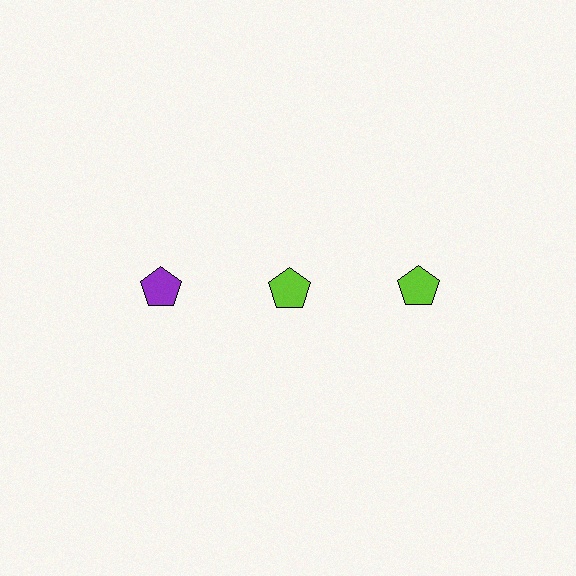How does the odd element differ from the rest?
It has a different color: purple instead of lime.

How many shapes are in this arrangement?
There are 3 shapes arranged in a grid pattern.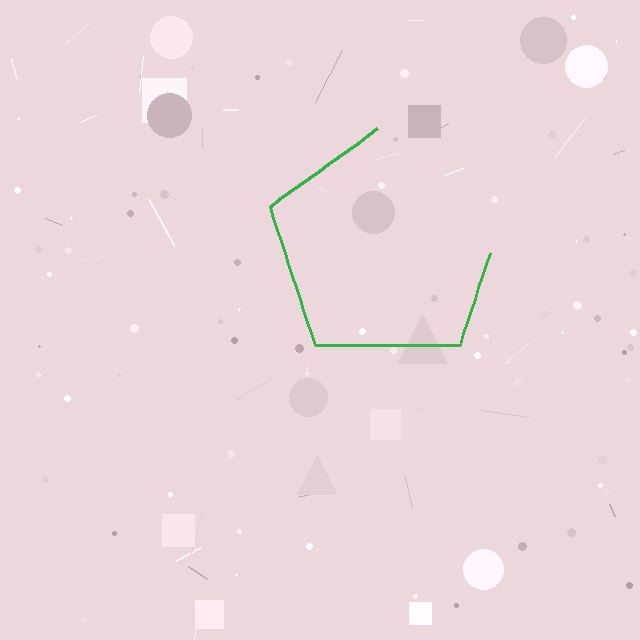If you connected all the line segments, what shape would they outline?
They would outline a pentagon.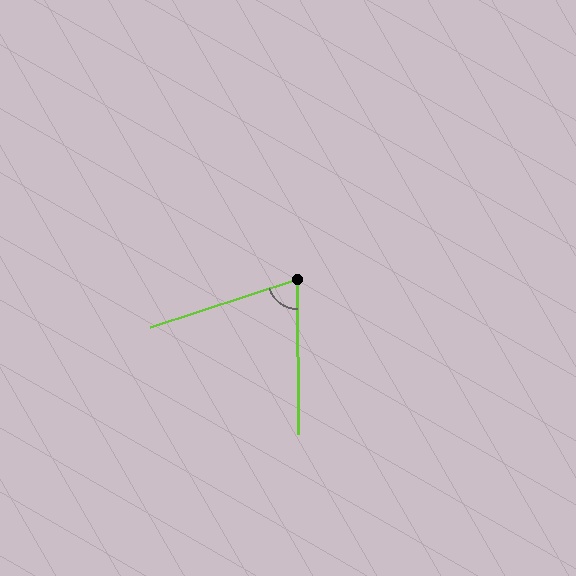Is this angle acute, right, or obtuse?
It is acute.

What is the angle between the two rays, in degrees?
Approximately 72 degrees.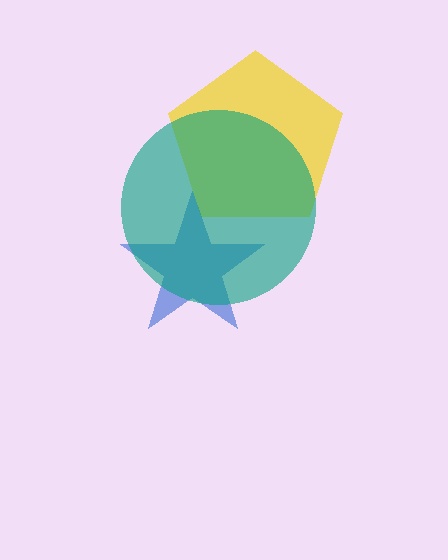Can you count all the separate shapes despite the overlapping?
Yes, there are 3 separate shapes.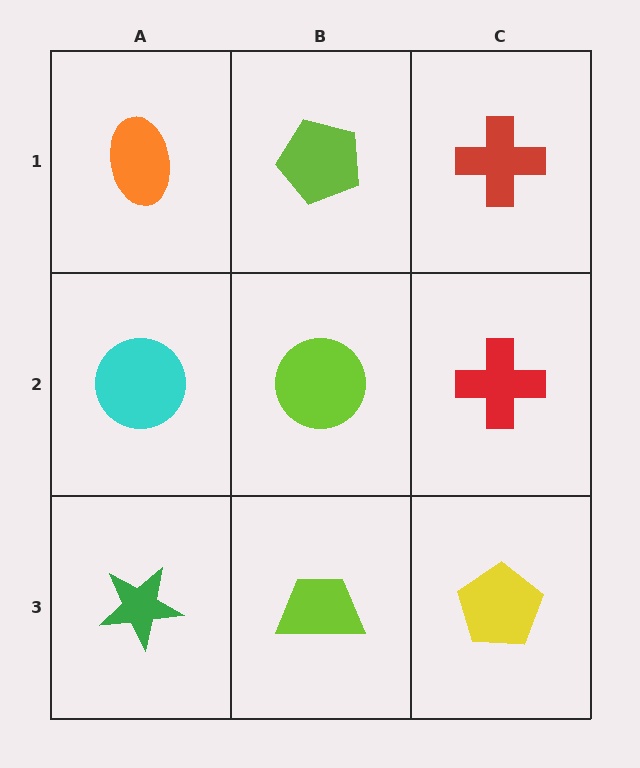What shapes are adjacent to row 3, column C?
A red cross (row 2, column C), a lime trapezoid (row 3, column B).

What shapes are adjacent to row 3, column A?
A cyan circle (row 2, column A), a lime trapezoid (row 3, column B).